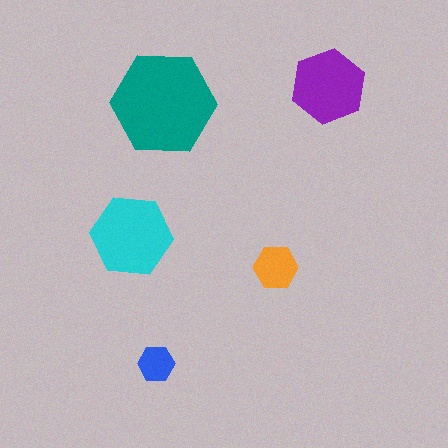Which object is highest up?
The purple hexagon is topmost.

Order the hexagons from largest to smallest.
the teal one, the cyan one, the purple one, the orange one, the blue one.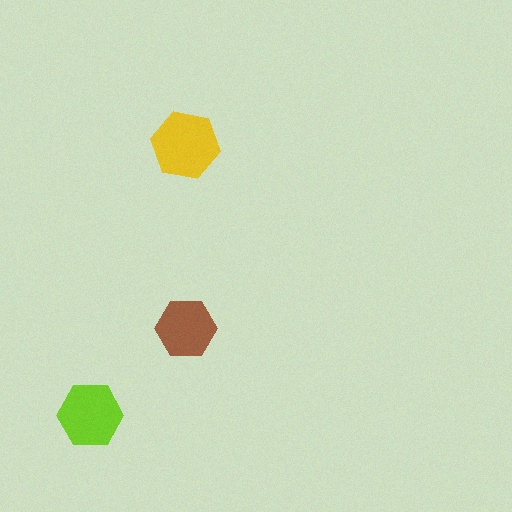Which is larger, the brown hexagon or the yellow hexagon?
The yellow one.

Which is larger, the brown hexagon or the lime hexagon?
The lime one.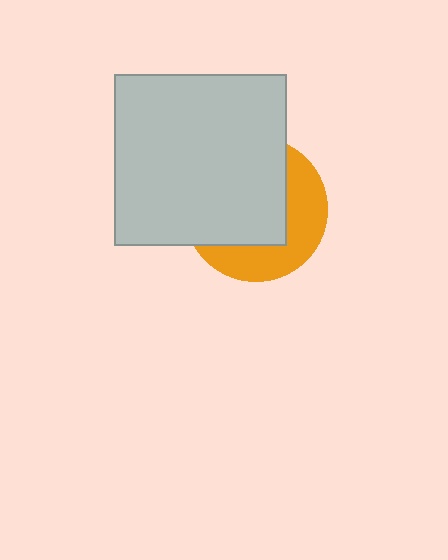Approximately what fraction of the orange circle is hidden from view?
Roughly 61% of the orange circle is hidden behind the light gray square.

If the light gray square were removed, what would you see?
You would see the complete orange circle.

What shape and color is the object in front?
The object in front is a light gray square.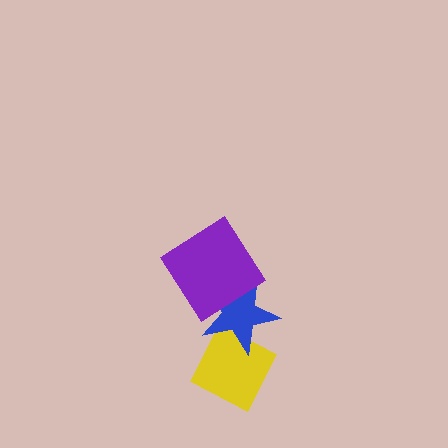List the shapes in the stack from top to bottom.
From top to bottom: the purple diamond, the blue star, the yellow diamond.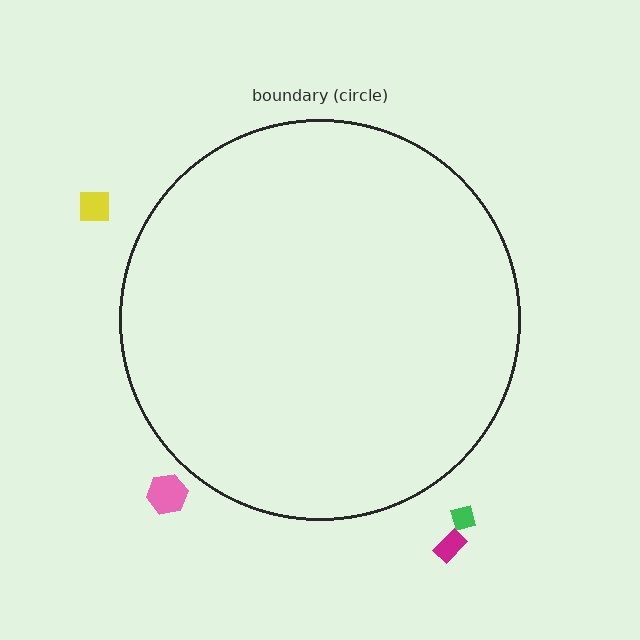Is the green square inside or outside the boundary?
Outside.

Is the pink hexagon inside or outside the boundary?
Outside.